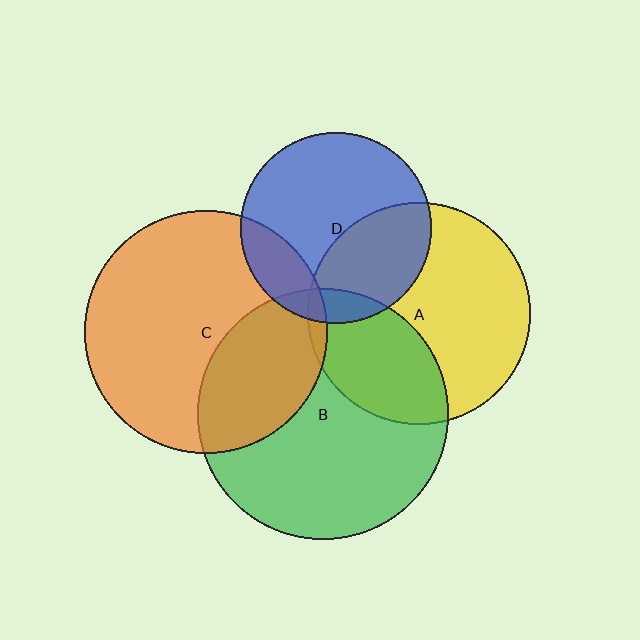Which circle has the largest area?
Circle B (green).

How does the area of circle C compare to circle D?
Approximately 1.6 times.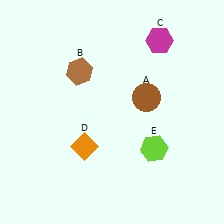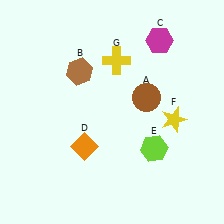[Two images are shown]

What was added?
A yellow star (F), a yellow cross (G) were added in Image 2.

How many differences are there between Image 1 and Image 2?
There are 2 differences between the two images.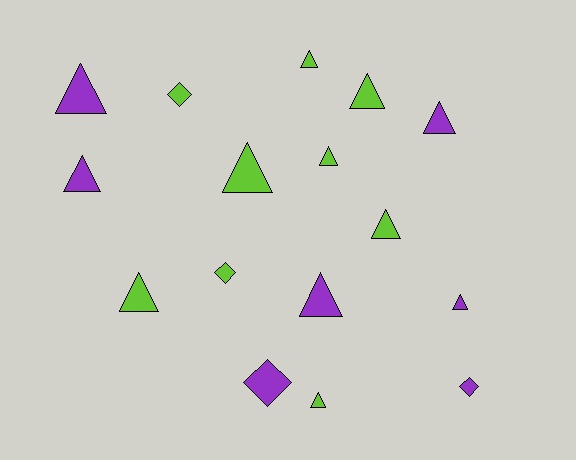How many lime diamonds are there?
There are 2 lime diamonds.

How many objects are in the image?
There are 16 objects.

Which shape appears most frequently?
Triangle, with 12 objects.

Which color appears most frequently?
Lime, with 9 objects.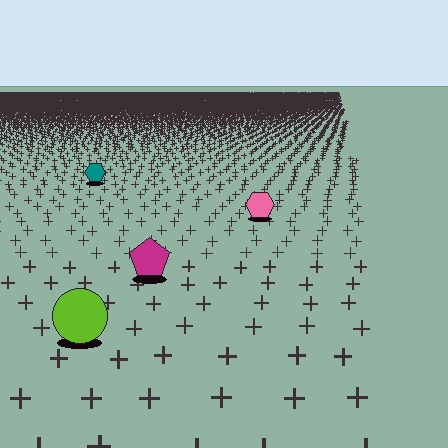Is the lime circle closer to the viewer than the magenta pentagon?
Yes. The lime circle is closer — you can tell from the texture gradient: the ground texture is coarser near it.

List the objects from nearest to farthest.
From nearest to farthest: the lime circle, the magenta pentagon, the pink hexagon, the teal hexagon.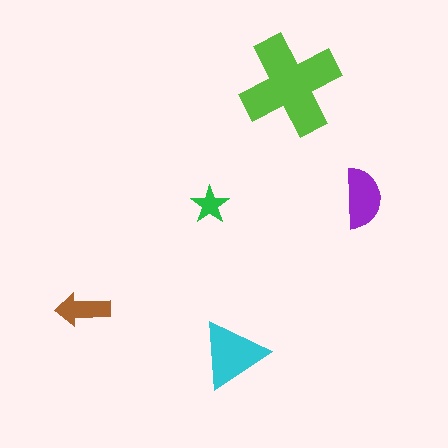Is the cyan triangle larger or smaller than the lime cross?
Smaller.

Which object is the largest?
The lime cross.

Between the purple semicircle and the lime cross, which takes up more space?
The lime cross.